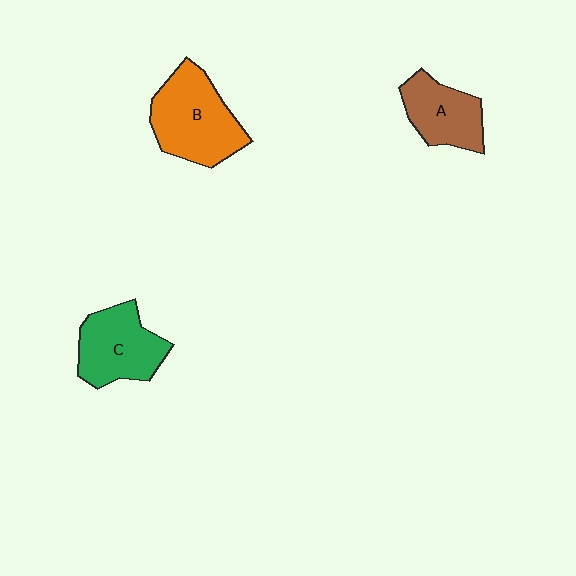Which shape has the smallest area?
Shape A (brown).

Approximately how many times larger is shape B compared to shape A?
Approximately 1.5 times.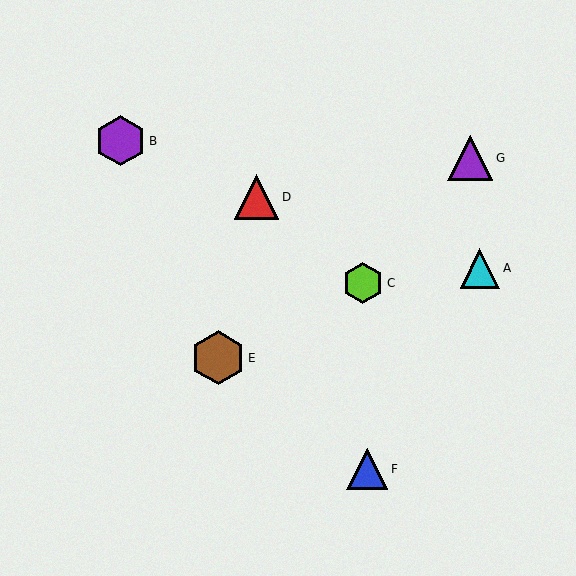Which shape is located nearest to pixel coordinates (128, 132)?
The purple hexagon (labeled B) at (121, 141) is nearest to that location.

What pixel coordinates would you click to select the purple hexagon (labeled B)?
Click at (121, 141) to select the purple hexagon B.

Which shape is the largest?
The brown hexagon (labeled E) is the largest.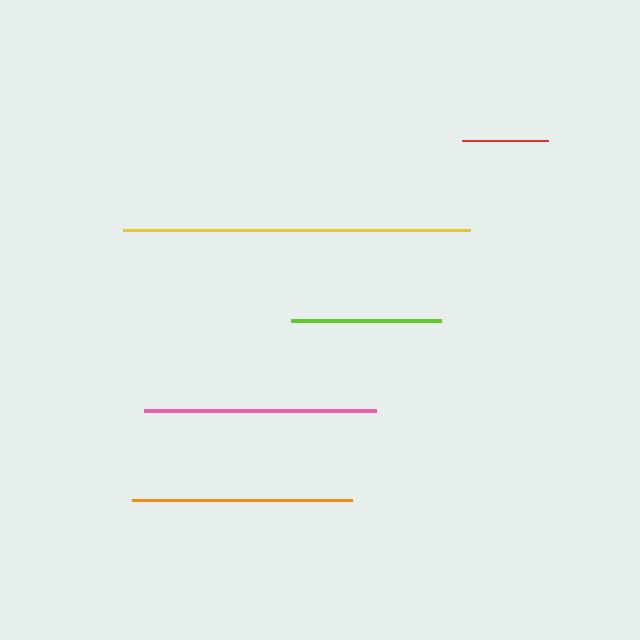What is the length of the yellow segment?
The yellow segment is approximately 347 pixels long.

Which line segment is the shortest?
The red line is the shortest at approximately 86 pixels.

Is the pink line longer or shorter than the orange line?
The pink line is longer than the orange line.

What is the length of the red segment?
The red segment is approximately 86 pixels long.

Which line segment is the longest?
The yellow line is the longest at approximately 347 pixels.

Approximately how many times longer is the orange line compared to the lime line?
The orange line is approximately 1.5 times the length of the lime line.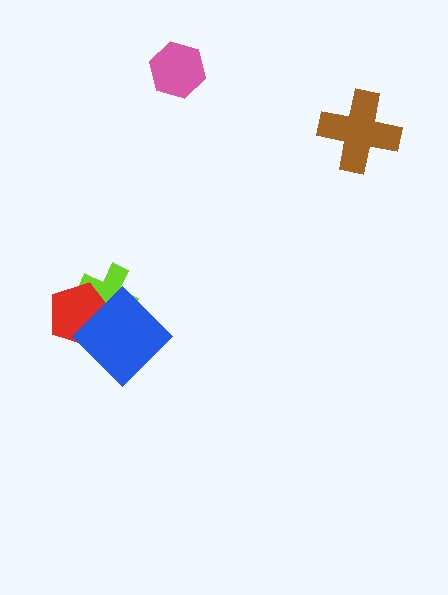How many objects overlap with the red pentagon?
2 objects overlap with the red pentagon.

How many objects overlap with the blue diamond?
2 objects overlap with the blue diamond.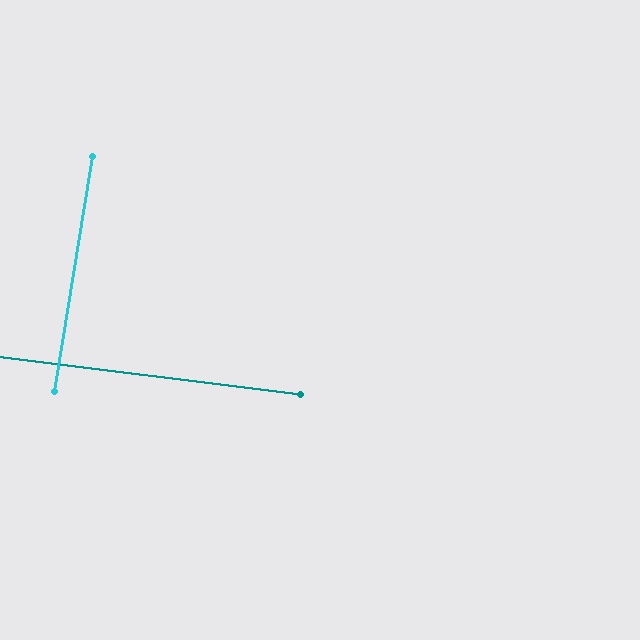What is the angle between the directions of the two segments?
Approximately 88 degrees.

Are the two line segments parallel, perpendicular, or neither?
Perpendicular — they meet at approximately 88°.